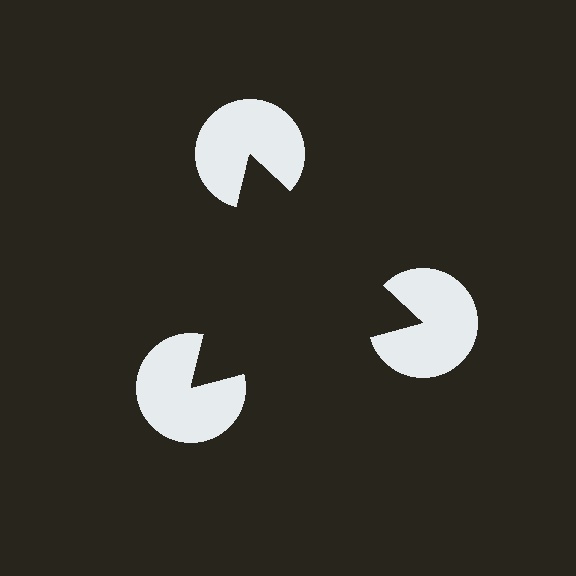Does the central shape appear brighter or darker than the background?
It typically appears slightly darker than the background, even though no actual brightness change is drawn.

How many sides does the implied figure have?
3 sides.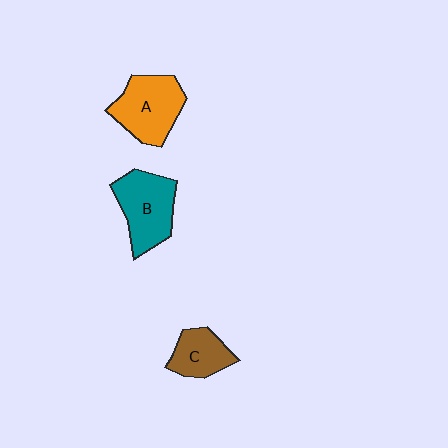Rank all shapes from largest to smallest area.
From largest to smallest: A (orange), B (teal), C (brown).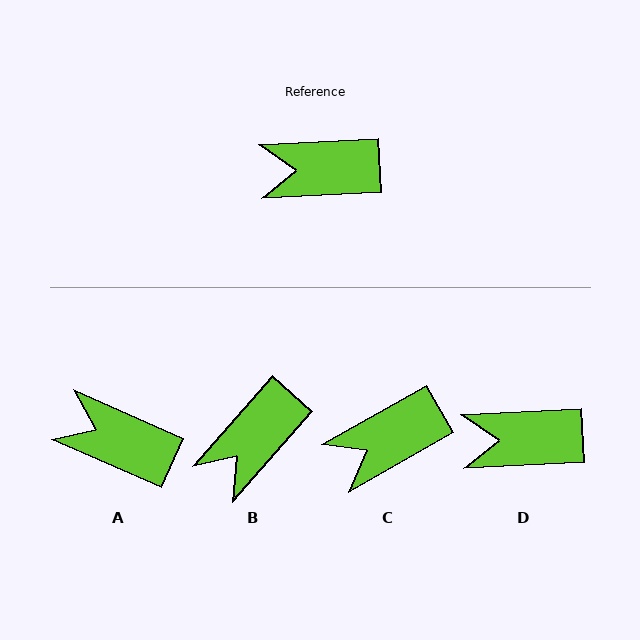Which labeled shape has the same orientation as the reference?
D.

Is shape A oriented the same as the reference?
No, it is off by about 27 degrees.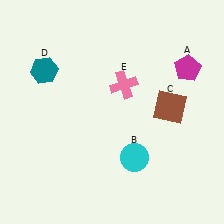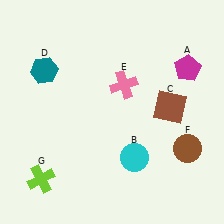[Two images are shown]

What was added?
A brown circle (F), a lime cross (G) were added in Image 2.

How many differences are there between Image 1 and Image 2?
There are 2 differences between the two images.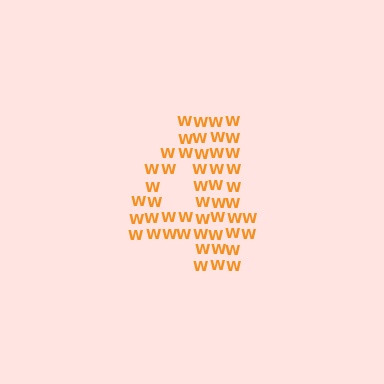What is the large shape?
The large shape is the digit 4.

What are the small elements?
The small elements are letter W's.